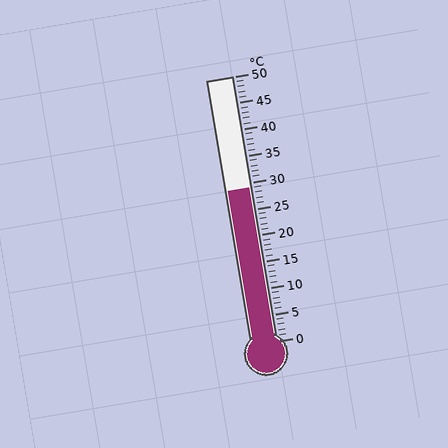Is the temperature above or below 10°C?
The temperature is above 10°C.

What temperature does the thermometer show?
The thermometer shows approximately 29°C.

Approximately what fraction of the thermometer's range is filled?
The thermometer is filled to approximately 60% of its range.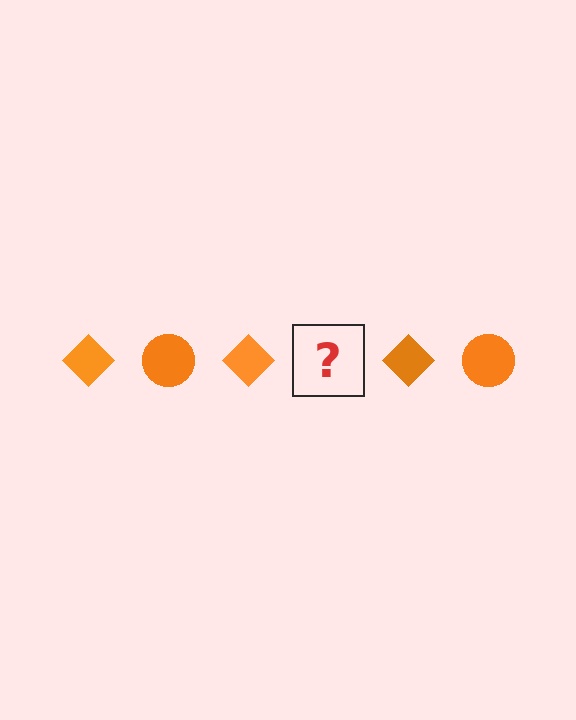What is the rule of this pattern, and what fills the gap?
The rule is that the pattern cycles through diamond, circle shapes in orange. The gap should be filled with an orange circle.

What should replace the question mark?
The question mark should be replaced with an orange circle.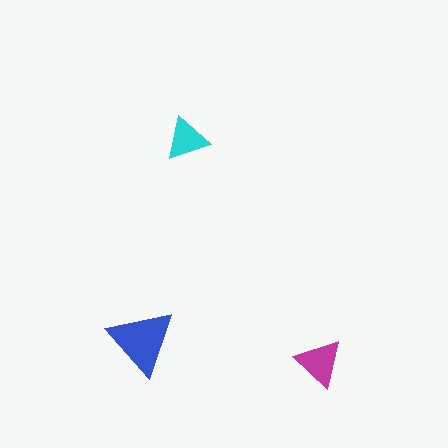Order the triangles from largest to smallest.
the blue one, the magenta one, the cyan one.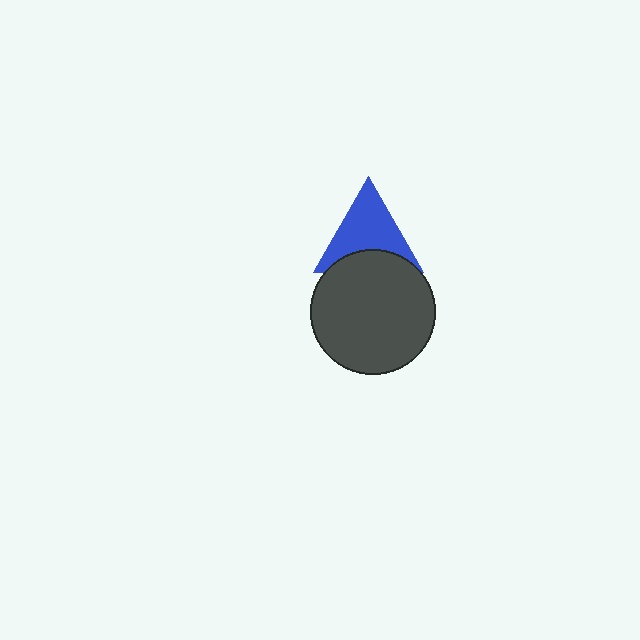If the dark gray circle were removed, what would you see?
You would see the complete blue triangle.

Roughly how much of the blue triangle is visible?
Most of it is visible (roughly 69%).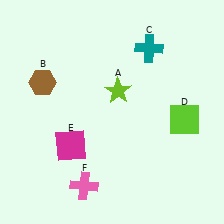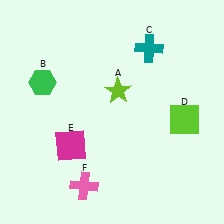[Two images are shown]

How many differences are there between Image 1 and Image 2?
There is 1 difference between the two images.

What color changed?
The hexagon (B) changed from brown in Image 1 to green in Image 2.